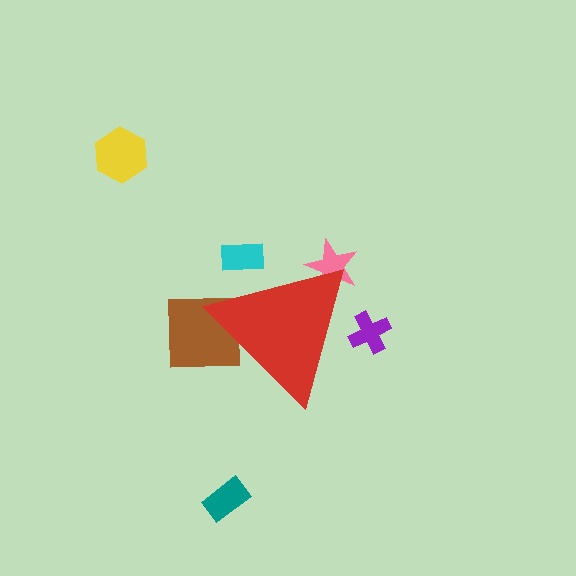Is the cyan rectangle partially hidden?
Yes, the cyan rectangle is partially hidden behind the red triangle.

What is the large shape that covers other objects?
A red triangle.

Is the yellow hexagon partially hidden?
No, the yellow hexagon is fully visible.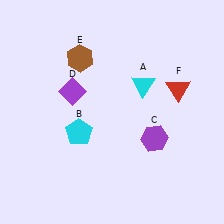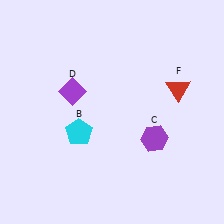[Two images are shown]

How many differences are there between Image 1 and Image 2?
There are 2 differences between the two images.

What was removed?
The cyan triangle (A), the brown hexagon (E) were removed in Image 2.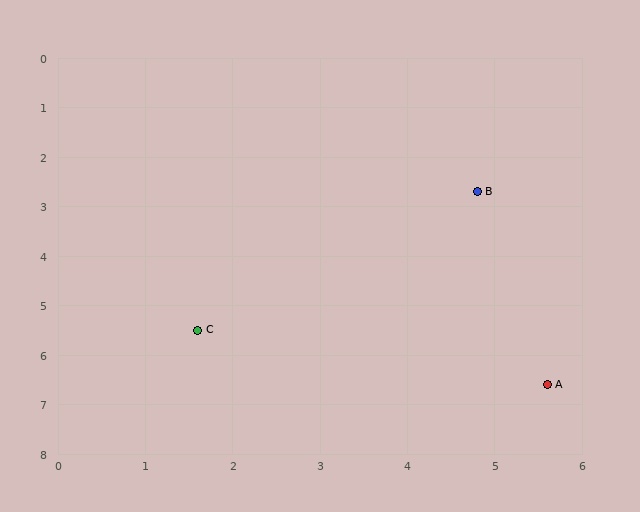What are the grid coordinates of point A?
Point A is at approximately (5.6, 6.6).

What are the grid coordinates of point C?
Point C is at approximately (1.6, 5.5).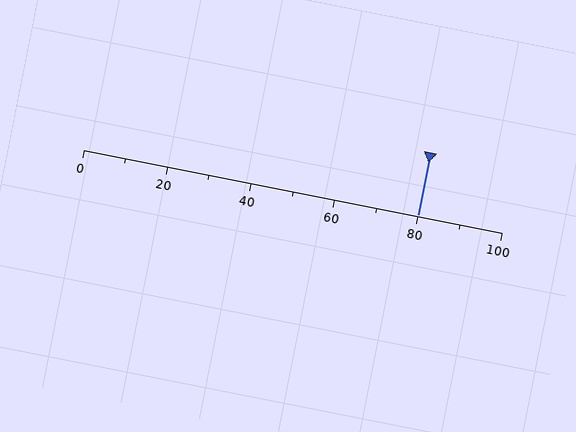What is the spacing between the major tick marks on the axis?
The major ticks are spaced 20 apart.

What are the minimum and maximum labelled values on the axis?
The axis runs from 0 to 100.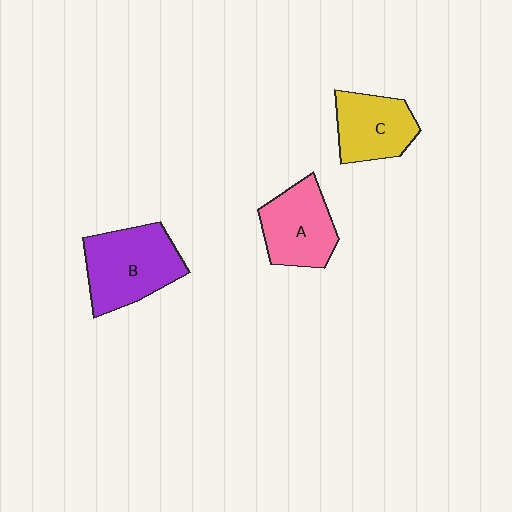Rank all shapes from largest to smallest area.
From largest to smallest: B (purple), A (pink), C (yellow).